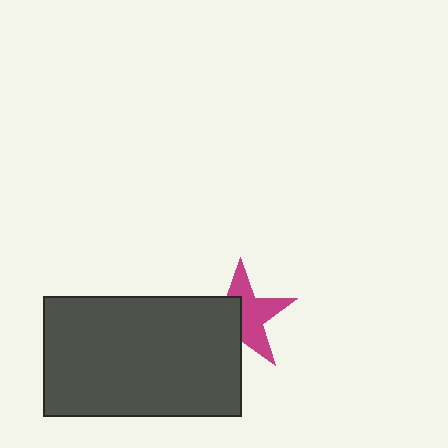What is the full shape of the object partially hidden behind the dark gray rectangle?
The partially hidden object is a magenta star.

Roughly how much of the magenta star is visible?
About half of it is visible (roughly 55%).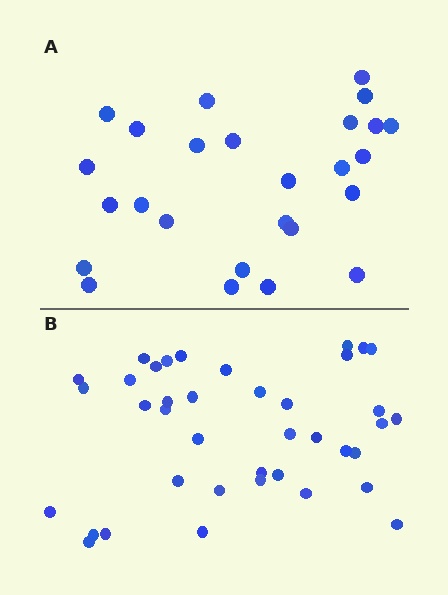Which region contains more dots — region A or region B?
Region B (the bottom region) has more dots.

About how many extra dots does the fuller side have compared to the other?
Region B has approximately 15 more dots than region A.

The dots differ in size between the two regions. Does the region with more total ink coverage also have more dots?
No. Region A has more total ink coverage because its dots are larger, but region B actually contains more individual dots. Total area can be misleading — the number of items is what matters here.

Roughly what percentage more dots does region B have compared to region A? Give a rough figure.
About 50% more.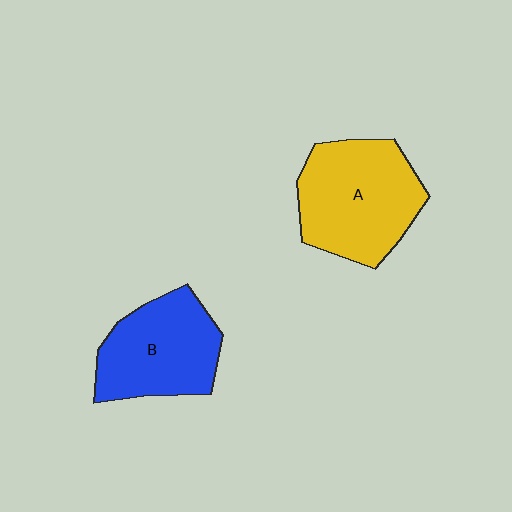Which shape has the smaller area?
Shape B (blue).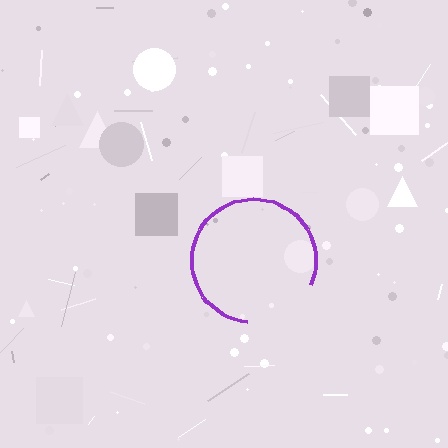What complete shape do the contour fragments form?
The contour fragments form a circle.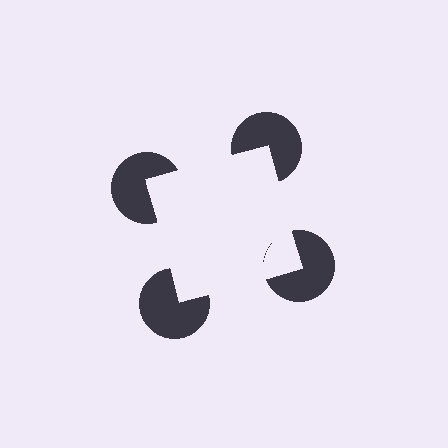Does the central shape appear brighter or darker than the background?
It typically appears slightly brighter than the background, even though no actual brightness change is drawn.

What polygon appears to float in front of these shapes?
An illusory square — its edges are inferred from the aligned wedge cuts in the pac-man discs, not physically drawn.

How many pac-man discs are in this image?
There are 4 — one at each vertex of the illusory square.